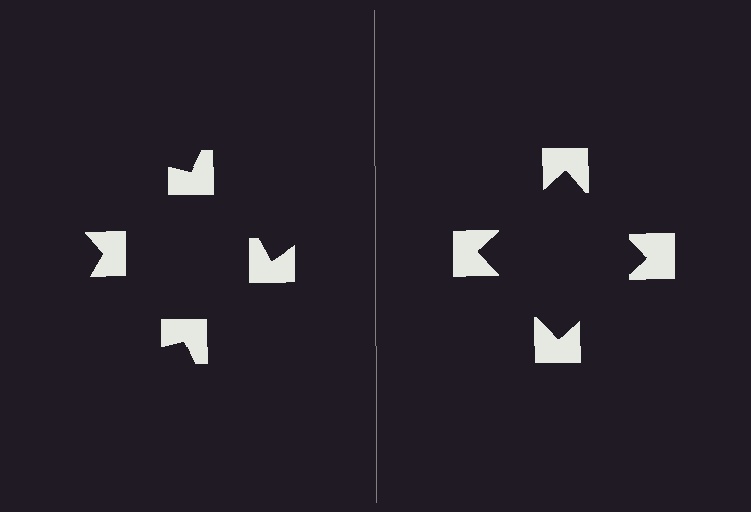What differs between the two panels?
The notched squares are positioned identically on both sides; only the wedge orientations differ. On the right they align to a square; on the left they are misaligned.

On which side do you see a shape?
An illusory square appears on the right side. On the left side the wedge cuts are rotated, so no coherent shape forms.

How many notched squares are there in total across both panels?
8 — 4 on each side.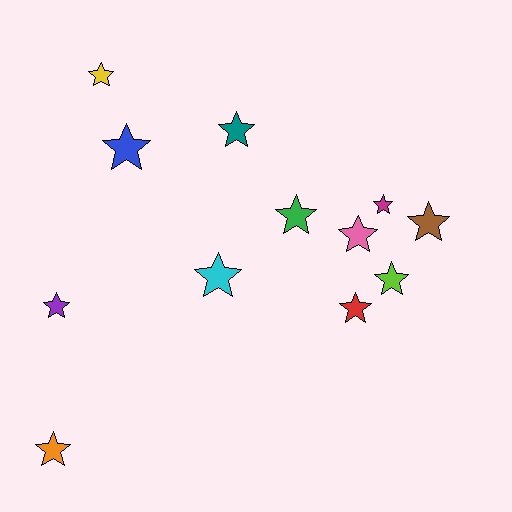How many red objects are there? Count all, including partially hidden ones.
There is 1 red object.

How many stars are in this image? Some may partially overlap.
There are 12 stars.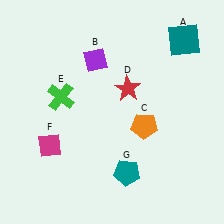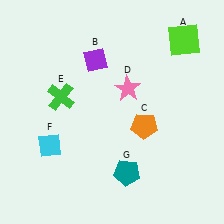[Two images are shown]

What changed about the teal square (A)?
In Image 1, A is teal. In Image 2, it changed to lime.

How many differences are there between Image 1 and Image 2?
There are 3 differences between the two images.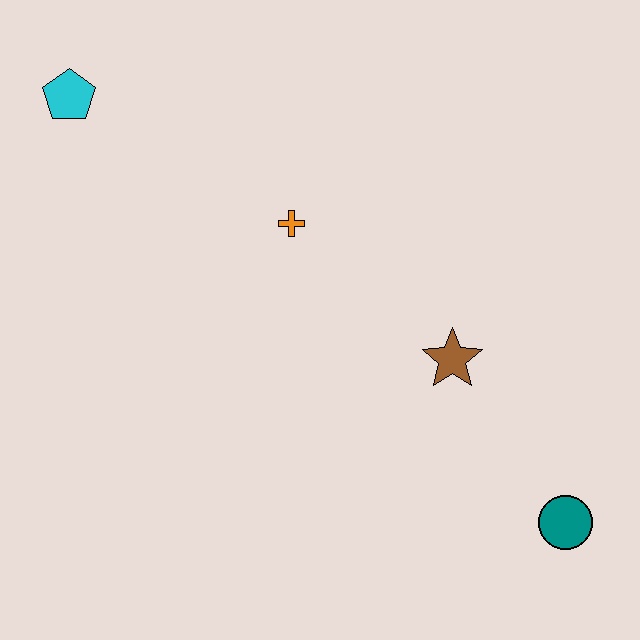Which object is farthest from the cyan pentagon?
The teal circle is farthest from the cyan pentagon.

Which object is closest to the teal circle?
The brown star is closest to the teal circle.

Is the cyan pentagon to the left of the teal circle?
Yes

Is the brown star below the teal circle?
No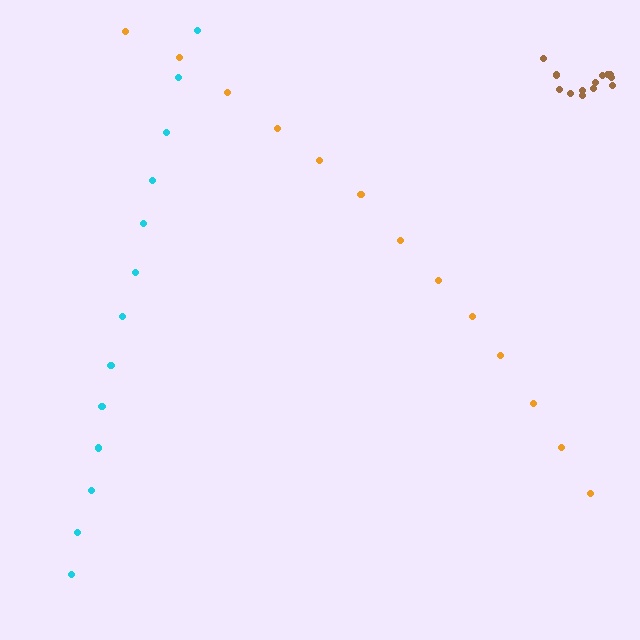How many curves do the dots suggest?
There are 3 distinct paths.